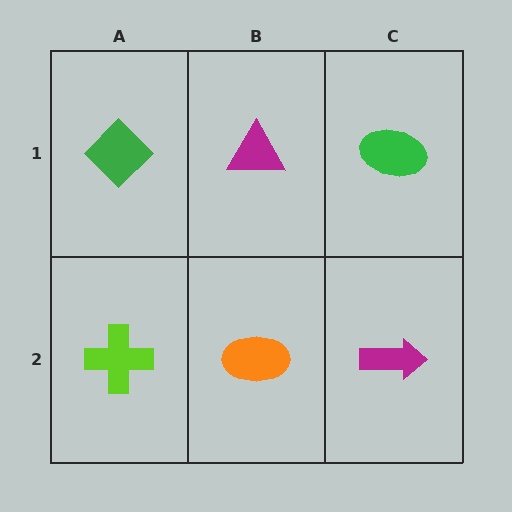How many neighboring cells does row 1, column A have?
2.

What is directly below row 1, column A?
A lime cross.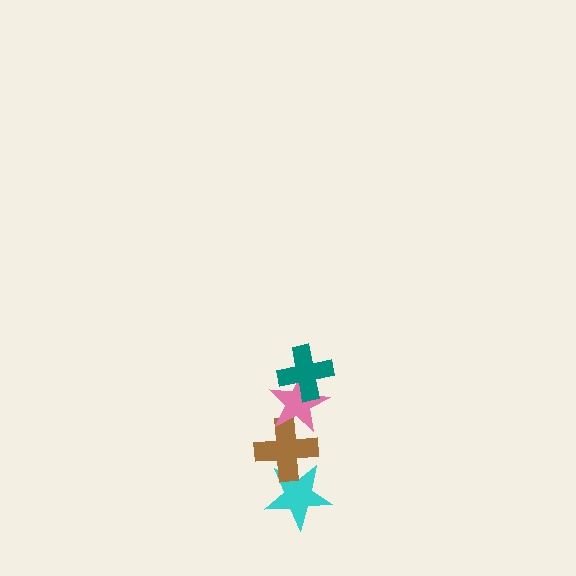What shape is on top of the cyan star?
The brown cross is on top of the cyan star.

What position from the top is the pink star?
The pink star is 2nd from the top.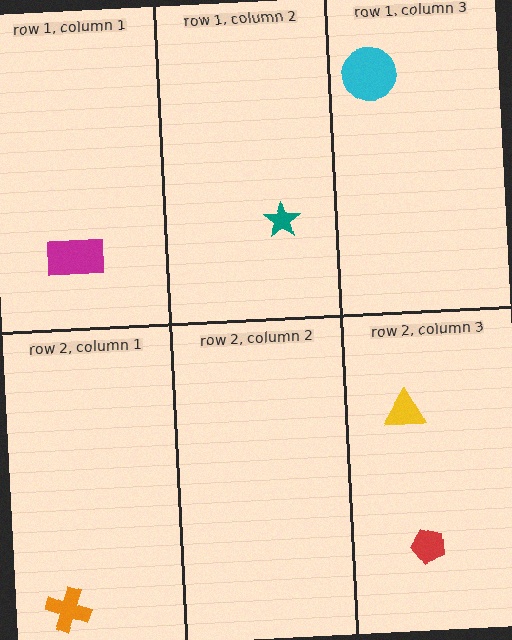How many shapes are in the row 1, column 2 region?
1.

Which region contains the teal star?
The row 1, column 2 region.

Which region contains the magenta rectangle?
The row 1, column 1 region.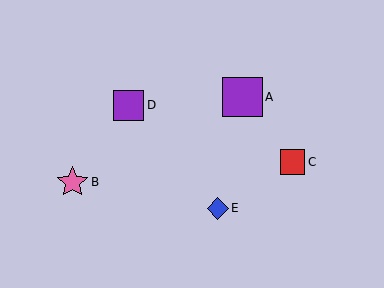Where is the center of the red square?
The center of the red square is at (293, 162).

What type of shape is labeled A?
Shape A is a purple square.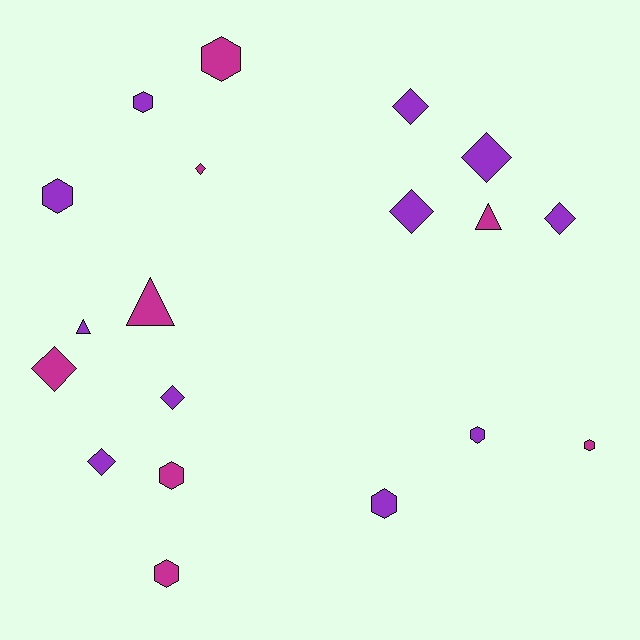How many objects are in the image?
There are 19 objects.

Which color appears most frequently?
Purple, with 11 objects.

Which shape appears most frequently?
Diamond, with 8 objects.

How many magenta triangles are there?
There are 2 magenta triangles.